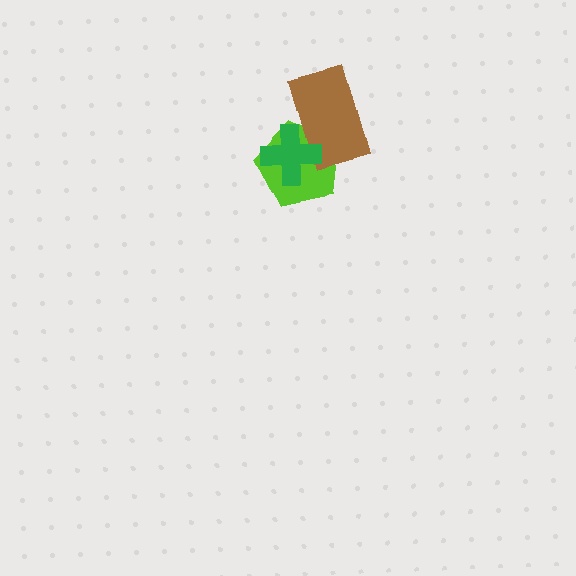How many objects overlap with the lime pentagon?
2 objects overlap with the lime pentagon.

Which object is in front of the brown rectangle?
The green cross is in front of the brown rectangle.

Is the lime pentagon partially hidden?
Yes, it is partially covered by another shape.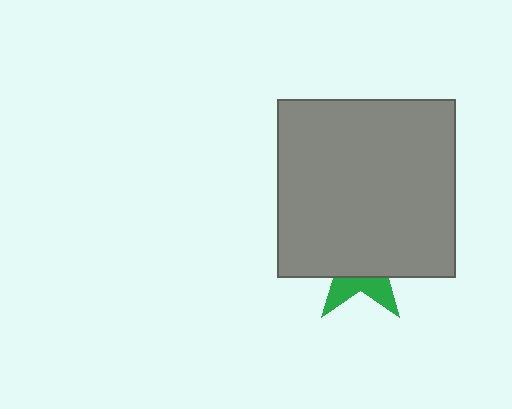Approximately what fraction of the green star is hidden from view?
Roughly 68% of the green star is hidden behind the gray square.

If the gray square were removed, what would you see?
You would see the complete green star.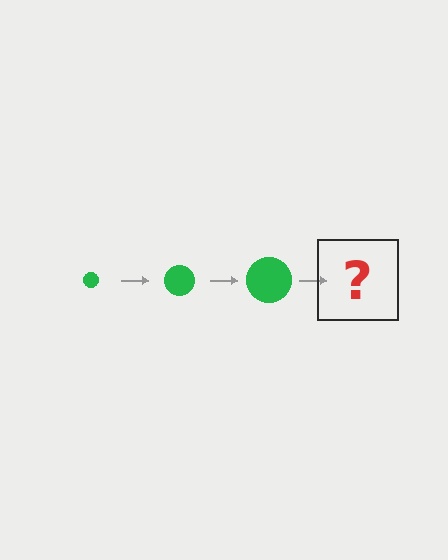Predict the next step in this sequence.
The next step is a green circle, larger than the previous one.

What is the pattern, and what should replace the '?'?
The pattern is that the circle gets progressively larger each step. The '?' should be a green circle, larger than the previous one.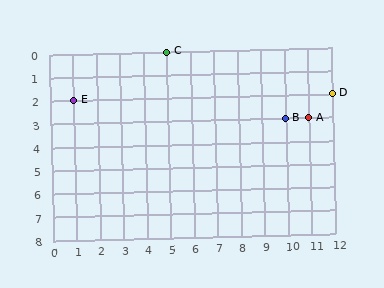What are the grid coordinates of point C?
Point C is at grid coordinates (5, 0).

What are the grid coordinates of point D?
Point D is at grid coordinates (12, 2).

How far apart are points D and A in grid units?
Points D and A are 1 column and 1 row apart (about 1.4 grid units diagonally).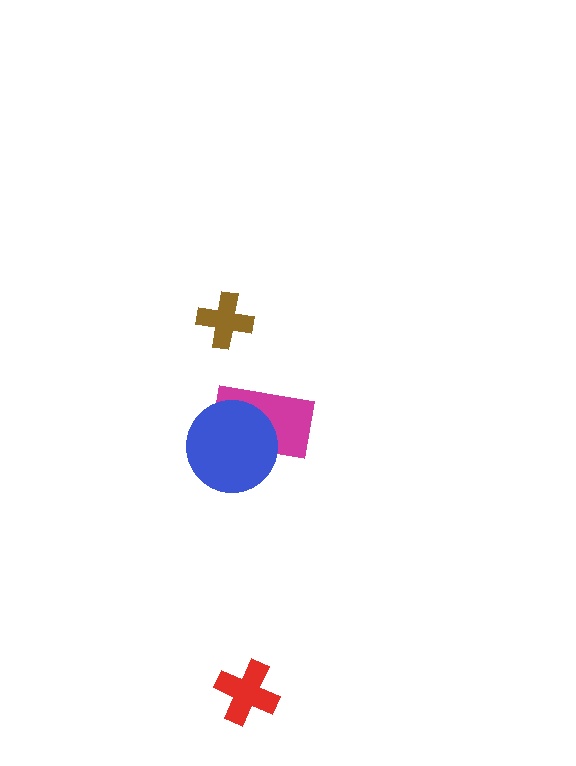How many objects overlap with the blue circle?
1 object overlaps with the blue circle.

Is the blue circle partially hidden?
No, no other shape covers it.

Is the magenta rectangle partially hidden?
Yes, it is partially covered by another shape.